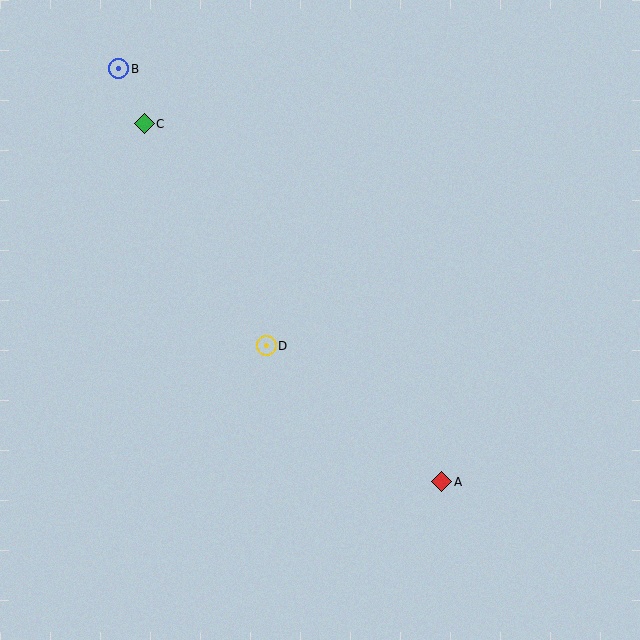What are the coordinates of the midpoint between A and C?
The midpoint between A and C is at (293, 303).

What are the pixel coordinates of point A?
Point A is at (442, 482).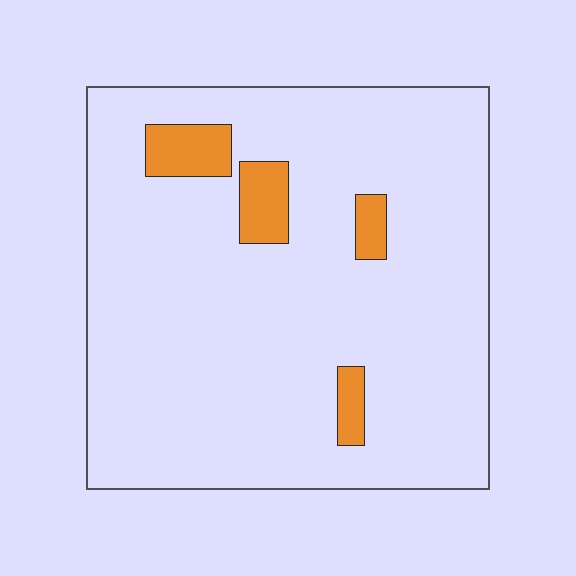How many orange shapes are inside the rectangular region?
4.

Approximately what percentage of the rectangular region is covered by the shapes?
Approximately 10%.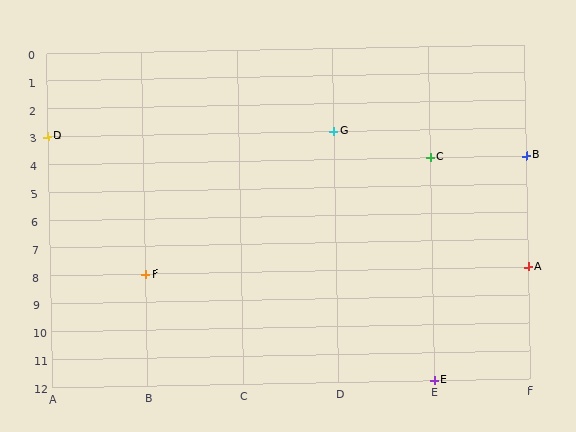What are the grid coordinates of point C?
Point C is at grid coordinates (E, 4).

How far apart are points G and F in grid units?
Points G and F are 2 columns and 5 rows apart (about 5.4 grid units diagonally).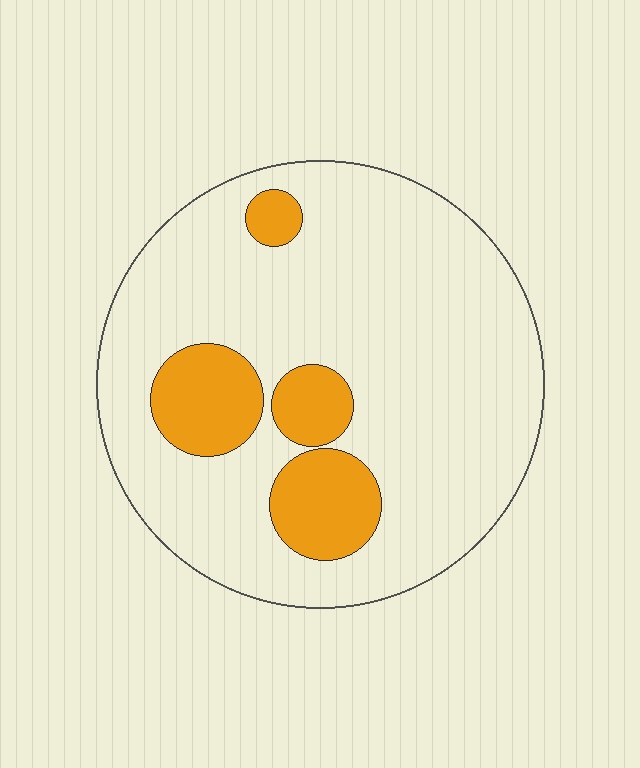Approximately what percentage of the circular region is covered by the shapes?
Approximately 20%.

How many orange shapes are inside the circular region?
4.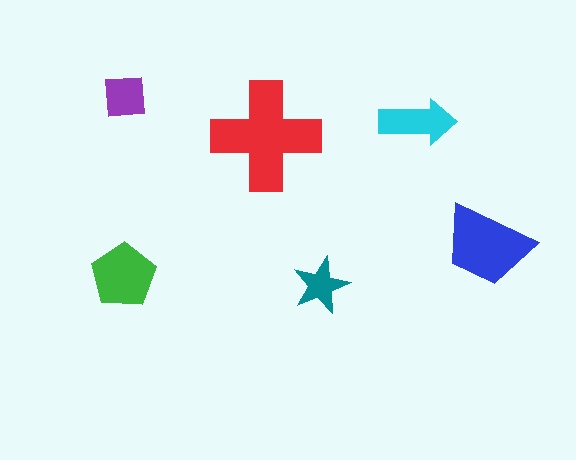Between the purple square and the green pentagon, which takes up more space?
The green pentagon.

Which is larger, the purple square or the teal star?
The purple square.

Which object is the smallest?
The teal star.